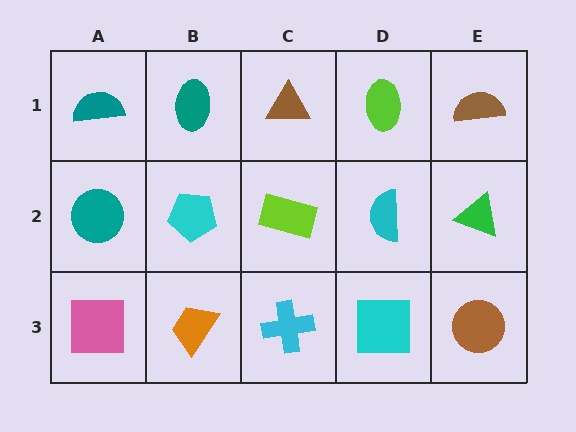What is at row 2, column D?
A cyan semicircle.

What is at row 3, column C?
A cyan cross.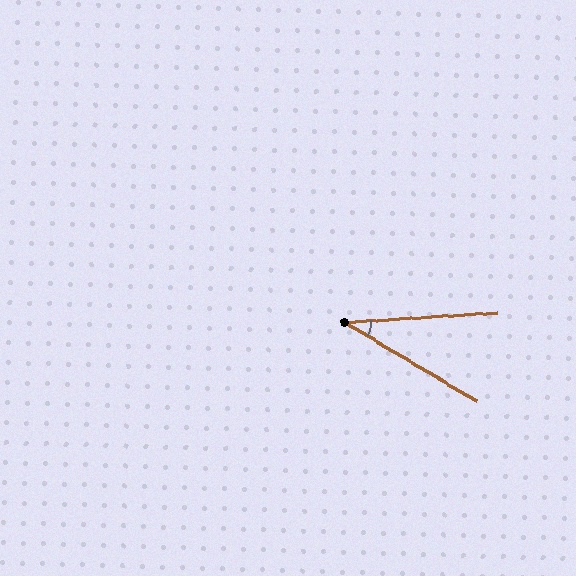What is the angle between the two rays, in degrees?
Approximately 35 degrees.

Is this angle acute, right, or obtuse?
It is acute.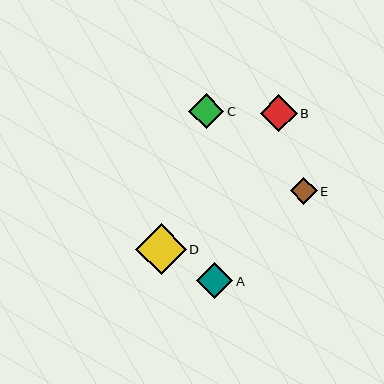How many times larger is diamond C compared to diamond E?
Diamond C is approximately 1.3 times the size of diamond E.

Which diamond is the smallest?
Diamond E is the smallest with a size of approximately 27 pixels.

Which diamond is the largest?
Diamond D is the largest with a size of approximately 51 pixels.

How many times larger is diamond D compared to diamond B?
Diamond D is approximately 1.4 times the size of diamond B.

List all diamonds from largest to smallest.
From largest to smallest: D, B, A, C, E.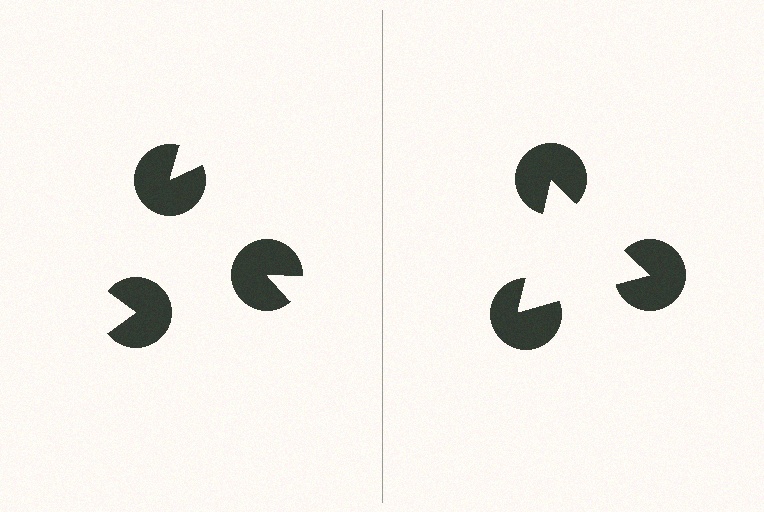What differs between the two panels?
The pac-man discs are positioned identically on both sides; only the wedge orientations differ. On the right they align to a triangle; on the left they are misaligned.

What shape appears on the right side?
An illusory triangle.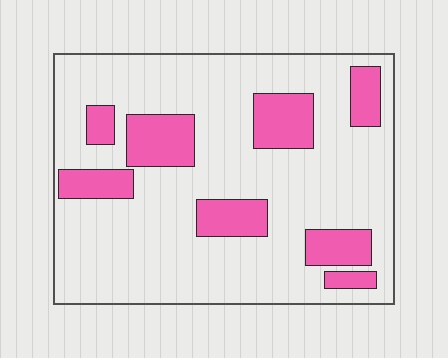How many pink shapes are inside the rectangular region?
8.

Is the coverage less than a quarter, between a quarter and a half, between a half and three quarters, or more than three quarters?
Less than a quarter.